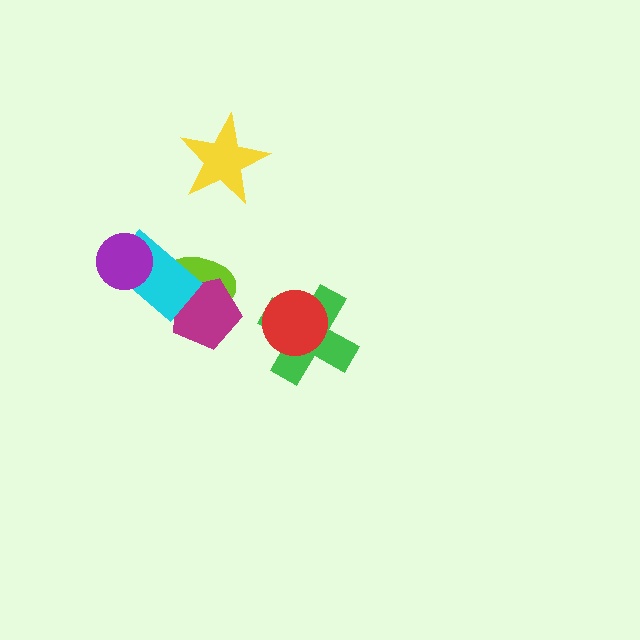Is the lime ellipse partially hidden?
Yes, it is partially covered by another shape.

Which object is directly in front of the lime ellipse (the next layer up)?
The magenta pentagon is directly in front of the lime ellipse.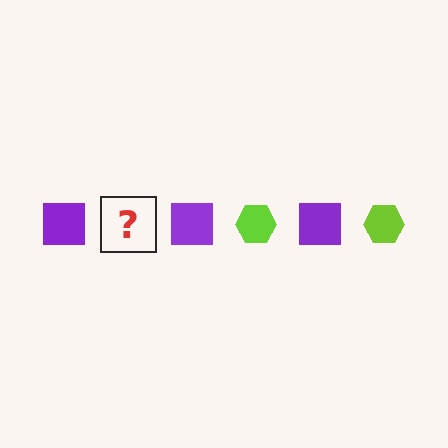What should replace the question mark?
The question mark should be replaced with a lime hexagon.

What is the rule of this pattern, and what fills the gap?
The rule is that the pattern alternates between purple square and lime hexagon. The gap should be filled with a lime hexagon.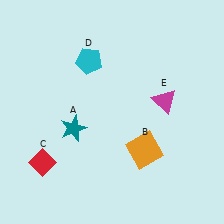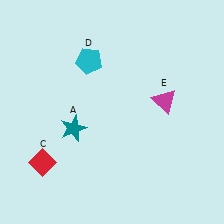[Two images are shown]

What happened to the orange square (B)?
The orange square (B) was removed in Image 2. It was in the bottom-right area of Image 1.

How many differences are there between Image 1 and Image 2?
There is 1 difference between the two images.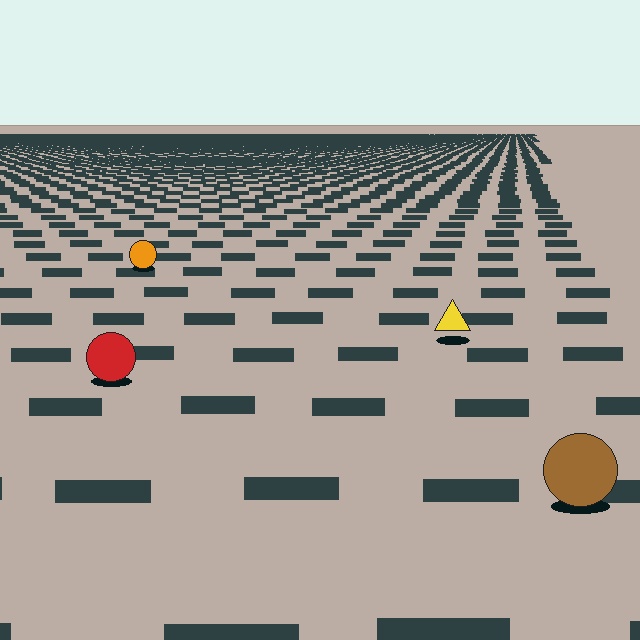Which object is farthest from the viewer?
The orange circle is farthest from the viewer. It appears smaller and the ground texture around it is denser.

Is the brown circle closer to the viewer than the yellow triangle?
Yes. The brown circle is closer — you can tell from the texture gradient: the ground texture is coarser near it.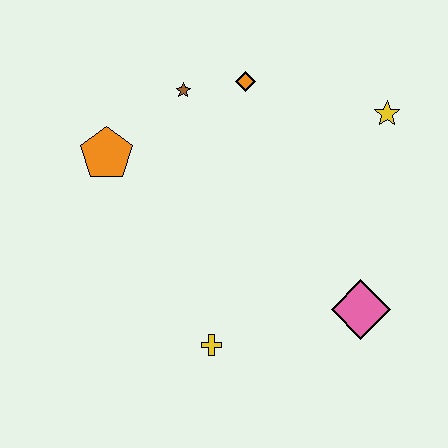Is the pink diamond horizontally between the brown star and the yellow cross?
No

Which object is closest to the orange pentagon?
The brown star is closest to the orange pentagon.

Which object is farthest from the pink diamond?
The orange pentagon is farthest from the pink diamond.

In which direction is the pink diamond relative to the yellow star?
The pink diamond is below the yellow star.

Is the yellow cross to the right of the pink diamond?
No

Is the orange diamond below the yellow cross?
No